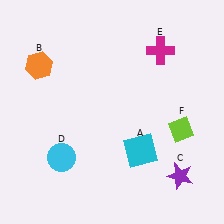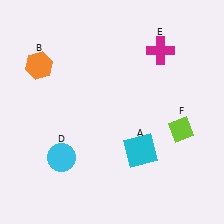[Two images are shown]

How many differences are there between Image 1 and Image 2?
There is 1 difference between the two images.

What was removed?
The purple star (C) was removed in Image 2.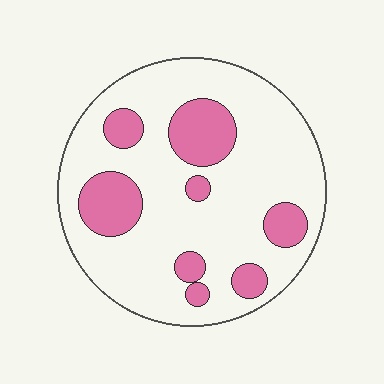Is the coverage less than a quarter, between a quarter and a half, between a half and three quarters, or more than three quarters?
Less than a quarter.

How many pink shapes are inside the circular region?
8.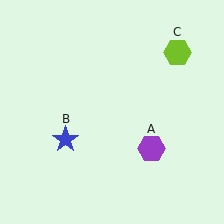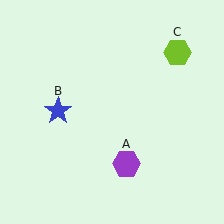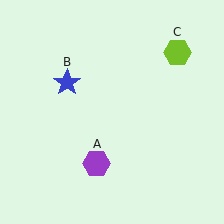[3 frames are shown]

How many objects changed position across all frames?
2 objects changed position: purple hexagon (object A), blue star (object B).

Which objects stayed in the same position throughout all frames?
Lime hexagon (object C) remained stationary.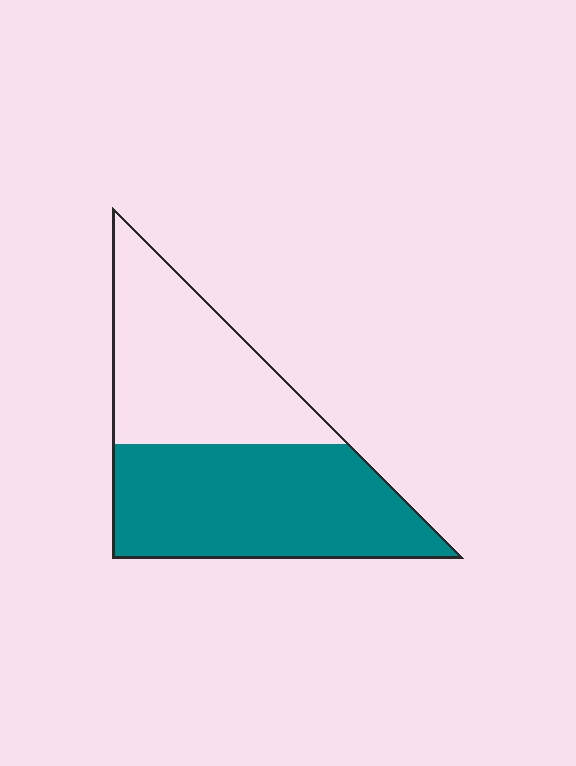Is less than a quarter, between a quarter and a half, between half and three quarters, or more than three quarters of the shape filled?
Between half and three quarters.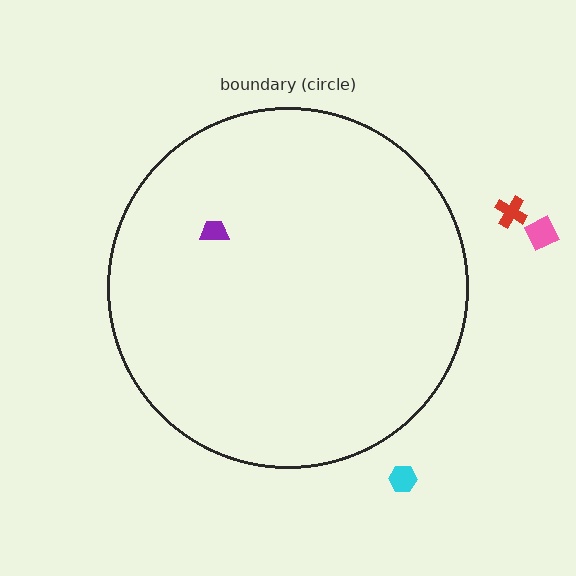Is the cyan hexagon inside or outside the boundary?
Outside.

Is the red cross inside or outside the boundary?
Outside.